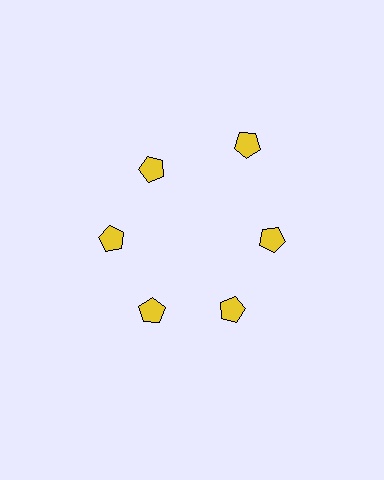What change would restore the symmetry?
The symmetry would be restored by moving it inward, back onto the ring so that all 6 pentagons sit at equal angles and equal distance from the center.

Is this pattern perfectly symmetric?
No. The 6 yellow pentagons are arranged in a ring, but one element near the 1 o'clock position is pushed outward from the center, breaking the 6-fold rotational symmetry.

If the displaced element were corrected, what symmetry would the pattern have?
It would have 6-fold rotational symmetry — the pattern would map onto itself every 60 degrees.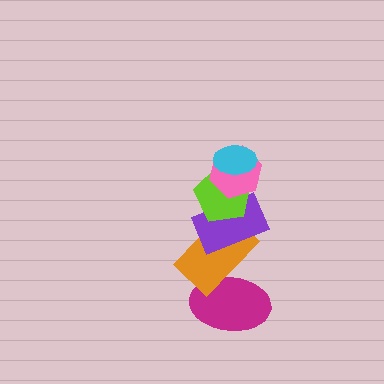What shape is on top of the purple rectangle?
The lime pentagon is on top of the purple rectangle.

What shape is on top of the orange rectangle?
The purple rectangle is on top of the orange rectangle.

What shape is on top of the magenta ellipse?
The orange rectangle is on top of the magenta ellipse.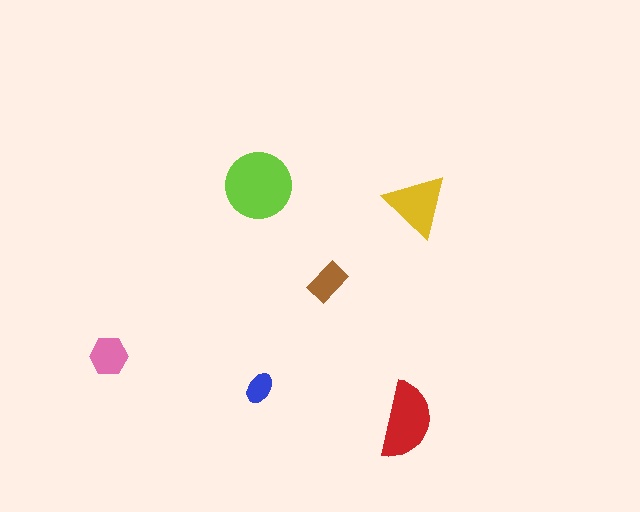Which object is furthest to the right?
The yellow triangle is rightmost.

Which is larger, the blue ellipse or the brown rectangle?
The brown rectangle.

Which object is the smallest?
The blue ellipse.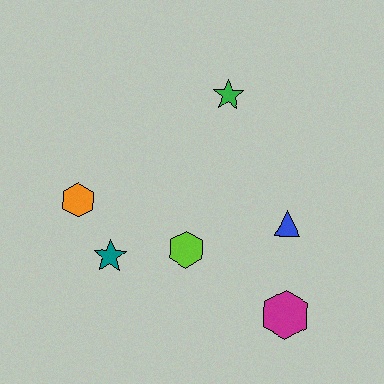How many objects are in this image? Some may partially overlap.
There are 6 objects.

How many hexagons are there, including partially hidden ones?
There are 3 hexagons.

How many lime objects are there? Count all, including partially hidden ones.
There is 1 lime object.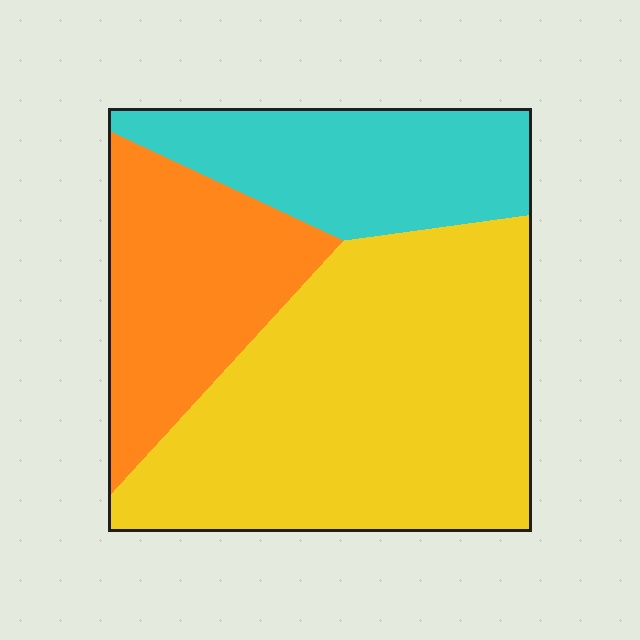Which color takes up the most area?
Yellow, at roughly 55%.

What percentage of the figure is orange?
Orange takes up about one quarter (1/4) of the figure.